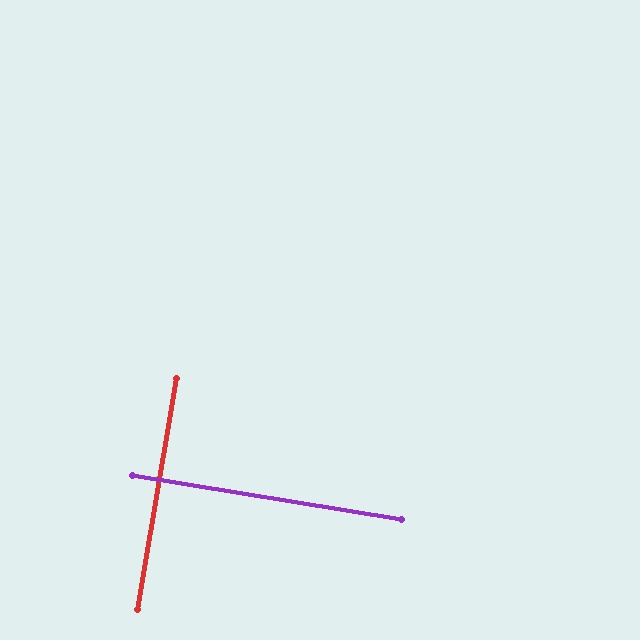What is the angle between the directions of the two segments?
Approximately 90 degrees.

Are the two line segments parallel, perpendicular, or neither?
Perpendicular — they meet at approximately 90°.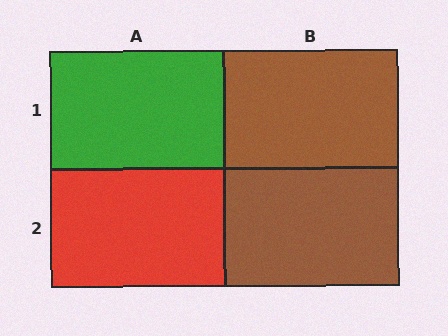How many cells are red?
1 cell is red.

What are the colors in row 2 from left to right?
Red, brown.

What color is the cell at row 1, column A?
Green.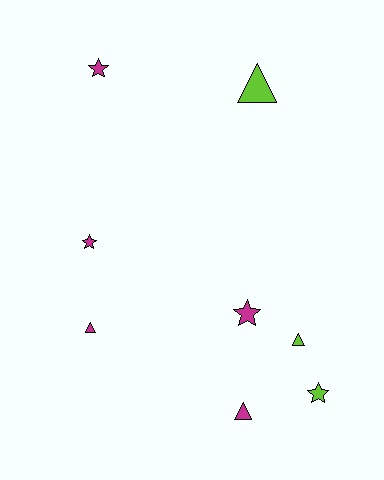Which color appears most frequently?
Magenta, with 5 objects.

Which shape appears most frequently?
Triangle, with 4 objects.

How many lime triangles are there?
There are 2 lime triangles.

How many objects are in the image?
There are 8 objects.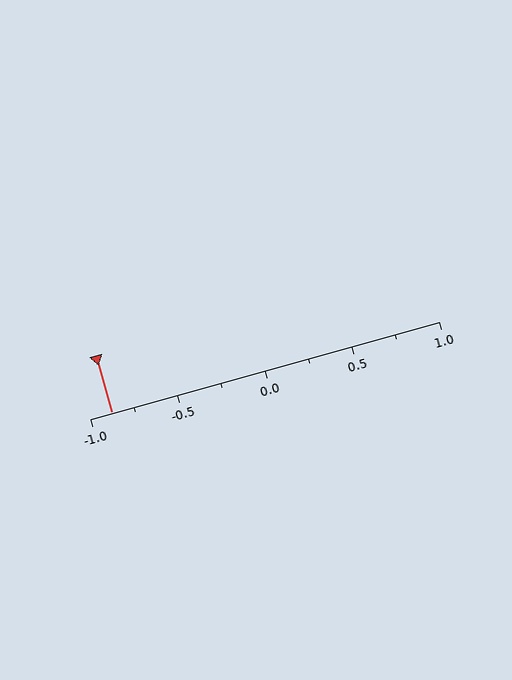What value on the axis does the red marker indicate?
The marker indicates approximately -0.88.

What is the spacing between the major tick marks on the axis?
The major ticks are spaced 0.5 apart.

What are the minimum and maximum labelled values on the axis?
The axis runs from -1.0 to 1.0.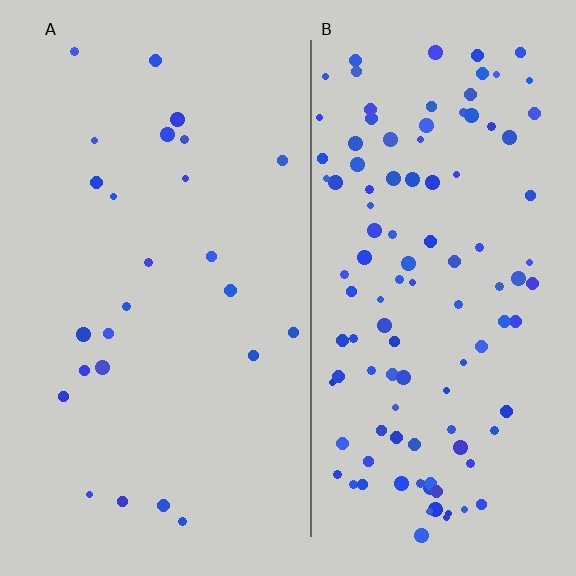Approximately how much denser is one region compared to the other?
Approximately 4.5× — region B over region A.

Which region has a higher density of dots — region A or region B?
B (the right).